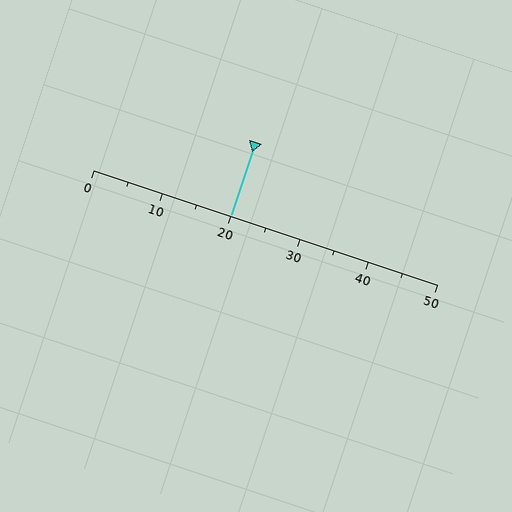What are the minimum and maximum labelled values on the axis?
The axis runs from 0 to 50.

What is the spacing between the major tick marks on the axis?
The major ticks are spaced 10 apart.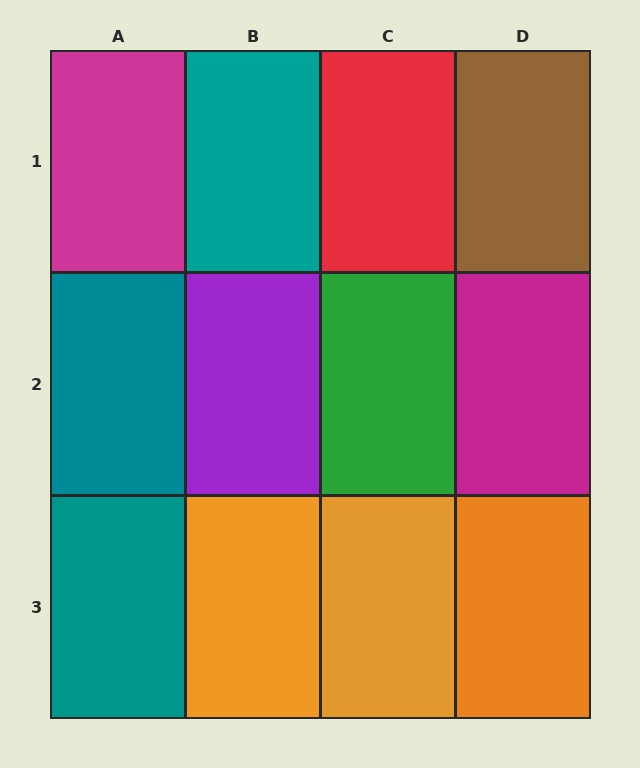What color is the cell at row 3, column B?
Orange.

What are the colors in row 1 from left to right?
Magenta, teal, red, brown.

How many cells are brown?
1 cell is brown.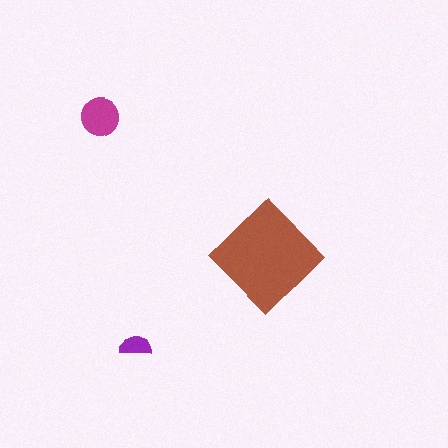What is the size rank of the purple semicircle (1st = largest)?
3rd.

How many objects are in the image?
There are 3 objects in the image.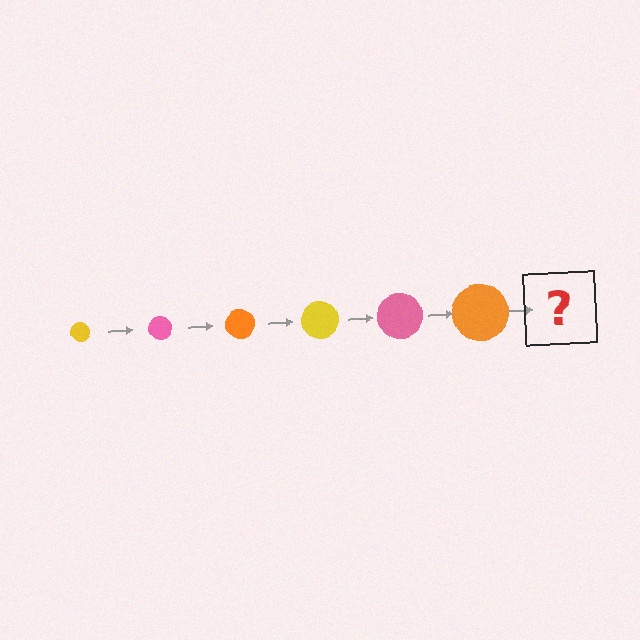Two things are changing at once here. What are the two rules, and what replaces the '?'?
The two rules are that the circle grows larger each step and the color cycles through yellow, pink, and orange. The '?' should be a yellow circle, larger than the previous one.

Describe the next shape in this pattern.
It should be a yellow circle, larger than the previous one.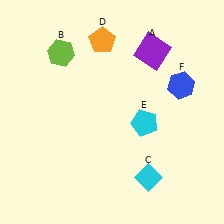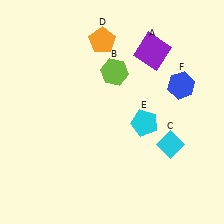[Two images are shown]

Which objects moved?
The objects that moved are: the lime hexagon (B), the cyan diamond (C).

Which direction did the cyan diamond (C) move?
The cyan diamond (C) moved up.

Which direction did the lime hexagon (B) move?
The lime hexagon (B) moved right.